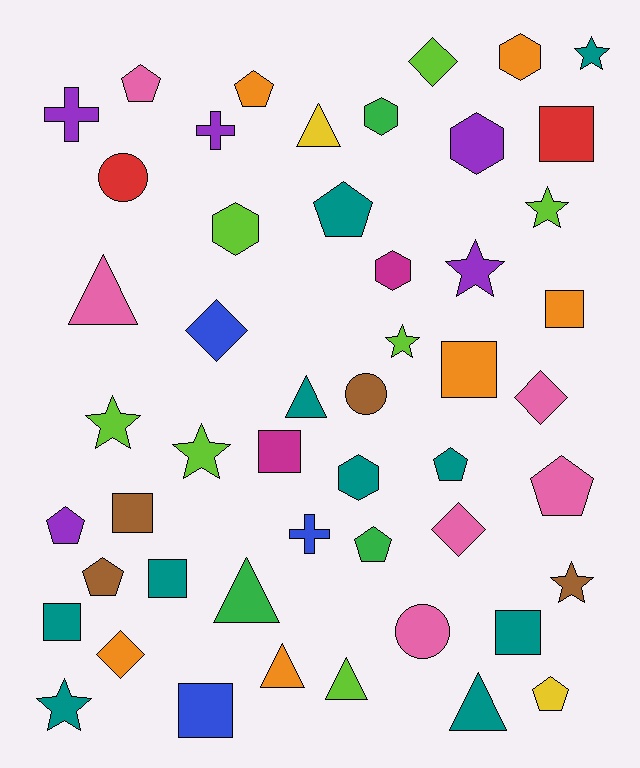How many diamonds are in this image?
There are 5 diamonds.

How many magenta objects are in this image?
There are 2 magenta objects.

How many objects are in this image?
There are 50 objects.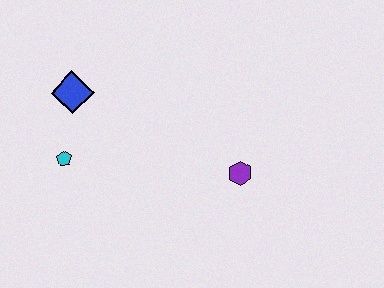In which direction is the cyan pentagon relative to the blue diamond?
The cyan pentagon is below the blue diamond.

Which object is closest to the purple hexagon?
The cyan pentagon is closest to the purple hexagon.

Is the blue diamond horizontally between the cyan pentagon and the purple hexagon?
Yes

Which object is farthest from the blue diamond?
The purple hexagon is farthest from the blue diamond.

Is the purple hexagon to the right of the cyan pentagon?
Yes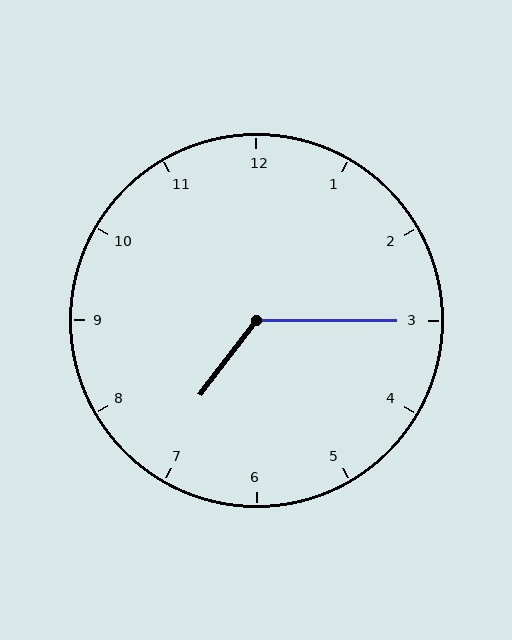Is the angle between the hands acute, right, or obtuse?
It is obtuse.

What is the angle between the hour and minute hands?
Approximately 128 degrees.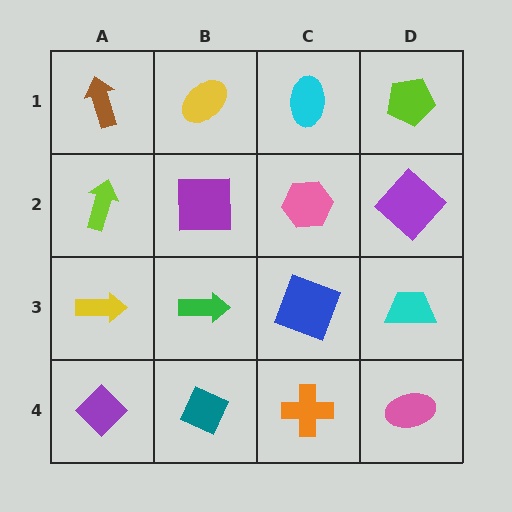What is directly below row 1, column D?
A purple diamond.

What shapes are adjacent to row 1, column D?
A purple diamond (row 2, column D), a cyan ellipse (row 1, column C).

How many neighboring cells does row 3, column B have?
4.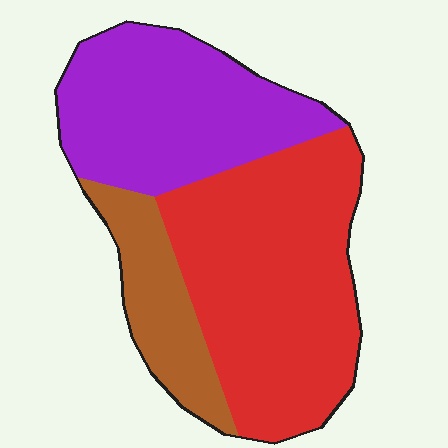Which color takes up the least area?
Brown, at roughly 15%.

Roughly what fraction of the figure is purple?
Purple covers roughly 35% of the figure.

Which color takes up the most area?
Red, at roughly 50%.